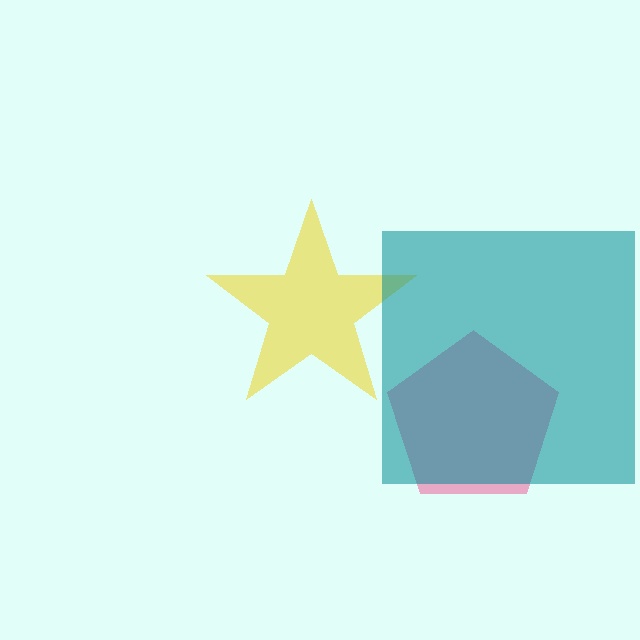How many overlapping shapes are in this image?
There are 3 overlapping shapes in the image.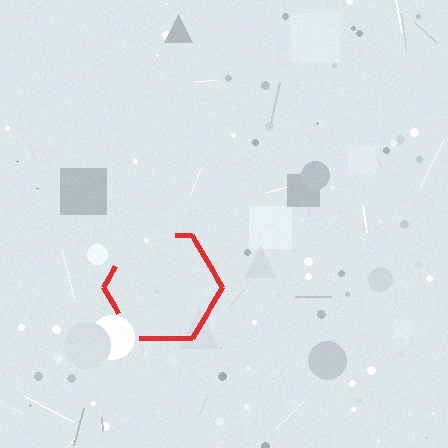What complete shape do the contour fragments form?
The contour fragments form a hexagon.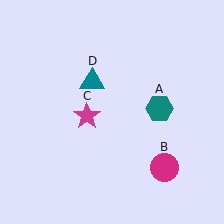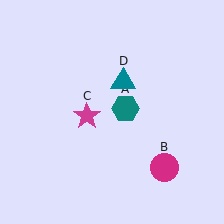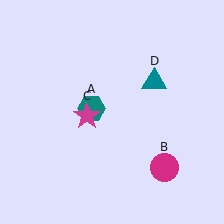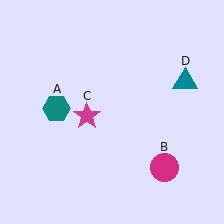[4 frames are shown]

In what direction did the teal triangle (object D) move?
The teal triangle (object D) moved right.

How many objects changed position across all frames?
2 objects changed position: teal hexagon (object A), teal triangle (object D).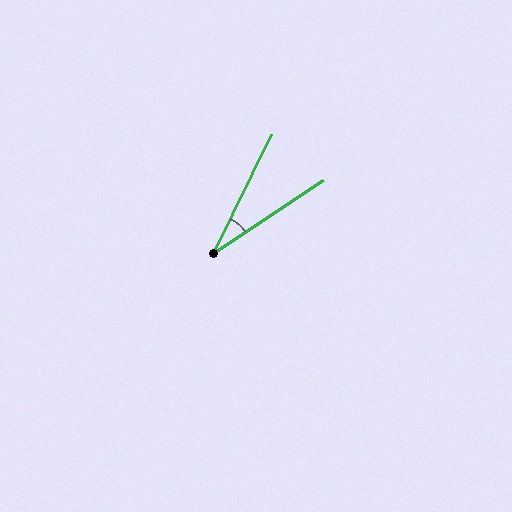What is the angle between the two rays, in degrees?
Approximately 30 degrees.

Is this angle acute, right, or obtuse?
It is acute.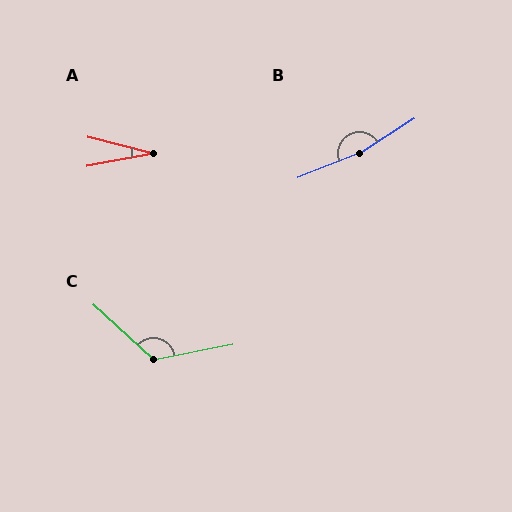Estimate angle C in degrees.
Approximately 127 degrees.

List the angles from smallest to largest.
A (25°), C (127°), B (169°).